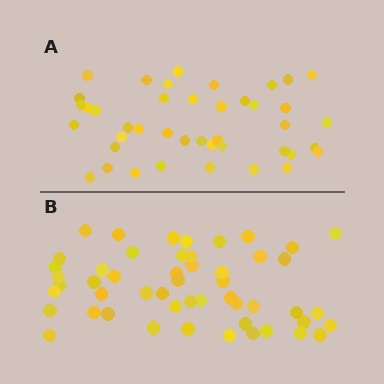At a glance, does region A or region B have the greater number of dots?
Region B (the bottom region) has more dots.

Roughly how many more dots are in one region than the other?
Region B has roughly 8 or so more dots than region A.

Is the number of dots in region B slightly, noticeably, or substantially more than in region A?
Region B has only slightly more — the two regions are fairly close. The ratio is roughly 1.2 to 1.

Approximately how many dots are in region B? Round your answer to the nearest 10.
About 50 dots. (The exact count is 51, which rounds to 50.)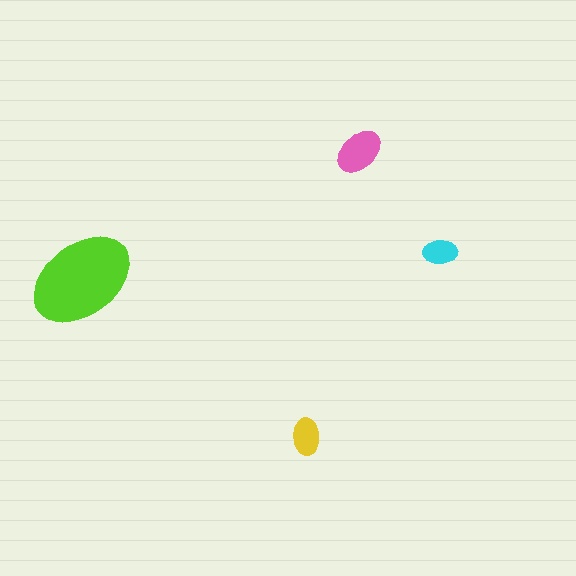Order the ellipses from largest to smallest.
the lime one, the pink one, the yellow one, the cyan one.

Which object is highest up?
The pink ellipse is topmost.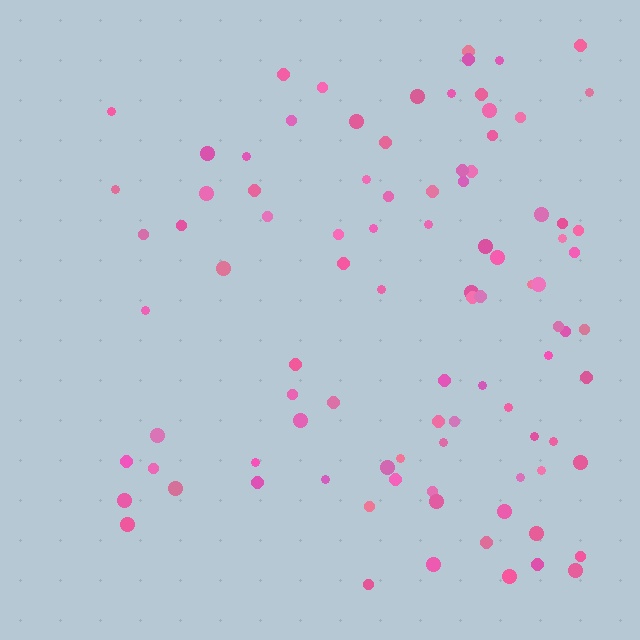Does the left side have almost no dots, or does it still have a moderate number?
Still a moderate number, just noticeably fewer than the right.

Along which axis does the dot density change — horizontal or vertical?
Horizontal.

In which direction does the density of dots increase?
From left to right, with the right side densest.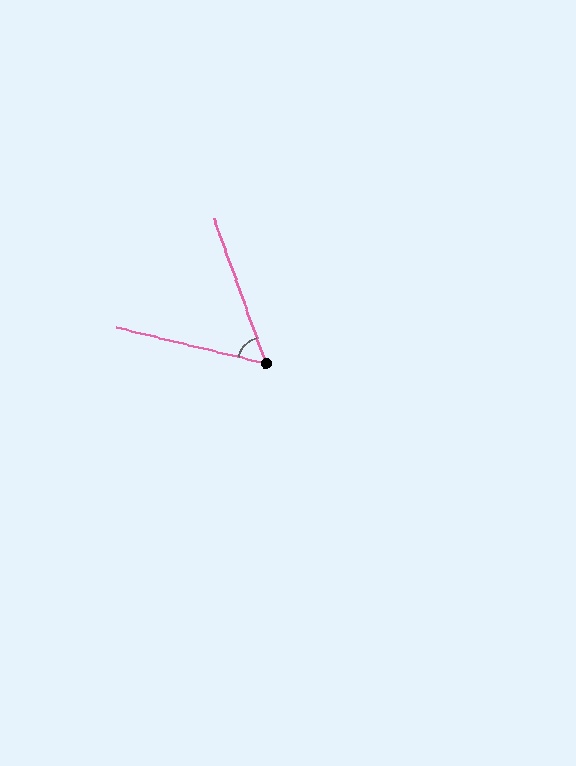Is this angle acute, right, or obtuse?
It is acute.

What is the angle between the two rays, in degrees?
Approximately 57 degrees.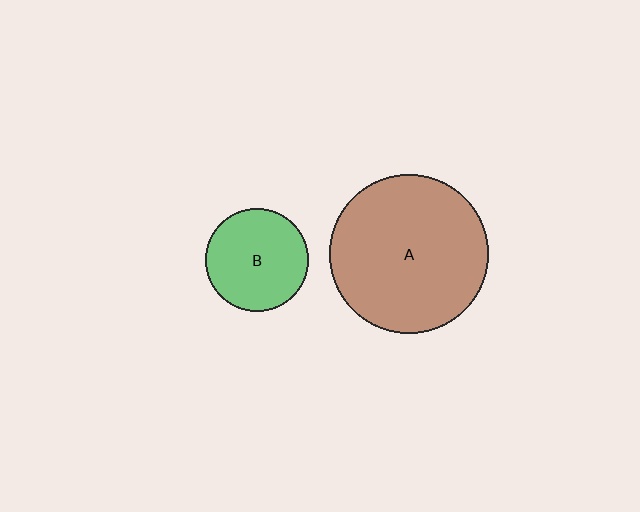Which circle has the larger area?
Circle A (brown).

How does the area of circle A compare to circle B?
Approximately 2.3 times.